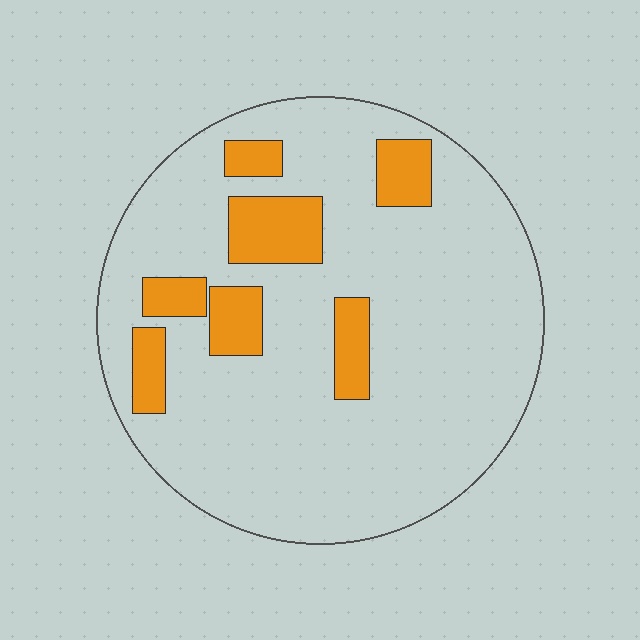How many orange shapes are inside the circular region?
7.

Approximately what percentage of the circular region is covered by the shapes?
Approximately 15%.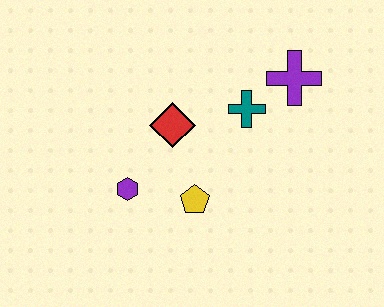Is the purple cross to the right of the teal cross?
Yes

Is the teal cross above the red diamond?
Yes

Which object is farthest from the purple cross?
The purple hexagon is farthest from the purple cross.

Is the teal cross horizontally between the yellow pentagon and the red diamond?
No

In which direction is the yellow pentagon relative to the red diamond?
The yellow pentagon is below the red diamond.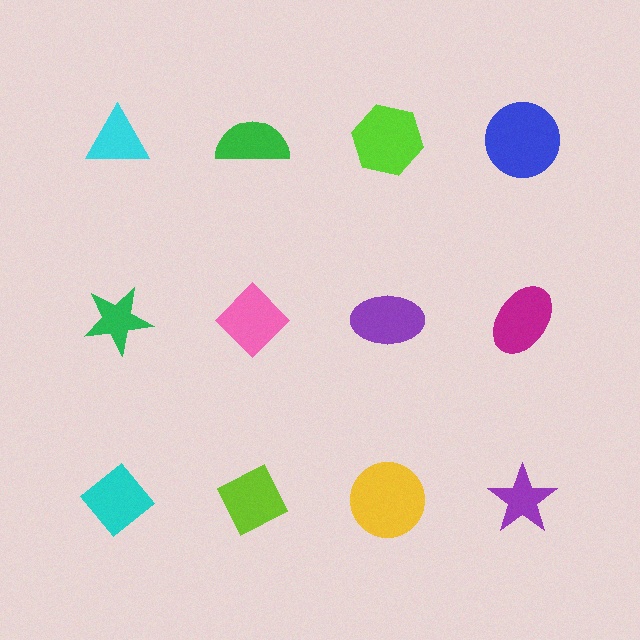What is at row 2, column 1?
A green star.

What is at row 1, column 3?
A lime hexagon.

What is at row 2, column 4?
A magenta ellipse.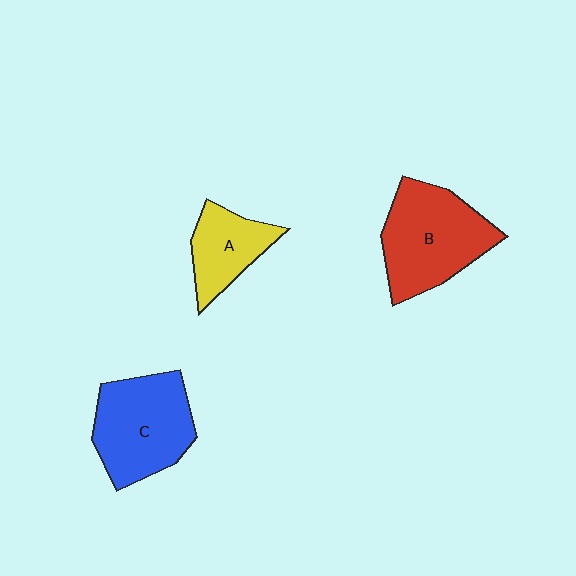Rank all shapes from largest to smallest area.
From largest to smallest: B (red), C (blue), A (yellow).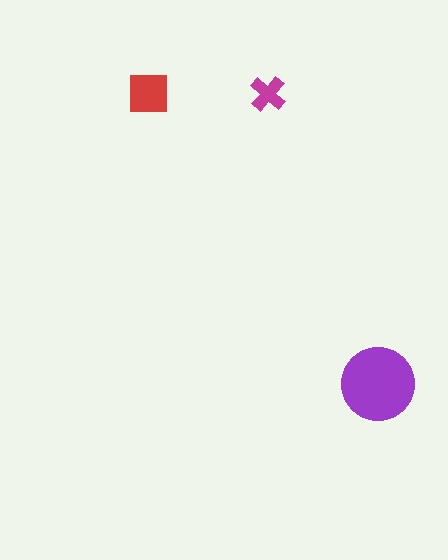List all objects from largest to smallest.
The purple circle, the red square, the magenta cross.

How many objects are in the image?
There are 3 objects in the image.